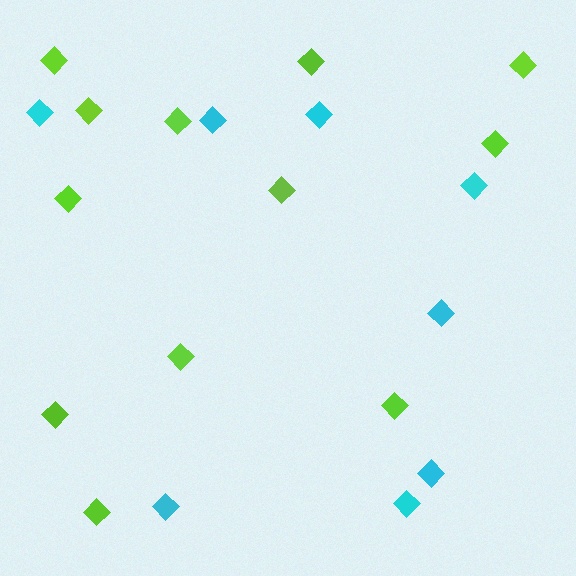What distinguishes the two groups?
There are 2 groups: one group of cyan diamonds (8) and one group of lime diamonds (12).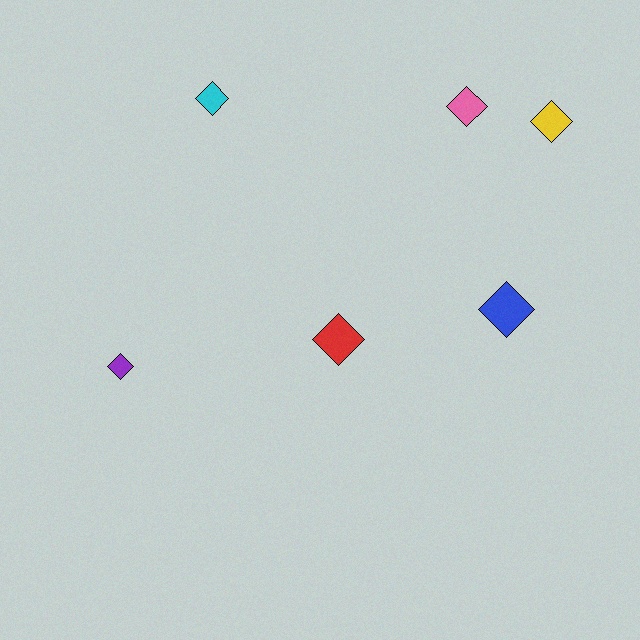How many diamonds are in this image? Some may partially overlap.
There are 6 diamonds.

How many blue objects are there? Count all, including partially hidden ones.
There is 1 blue object.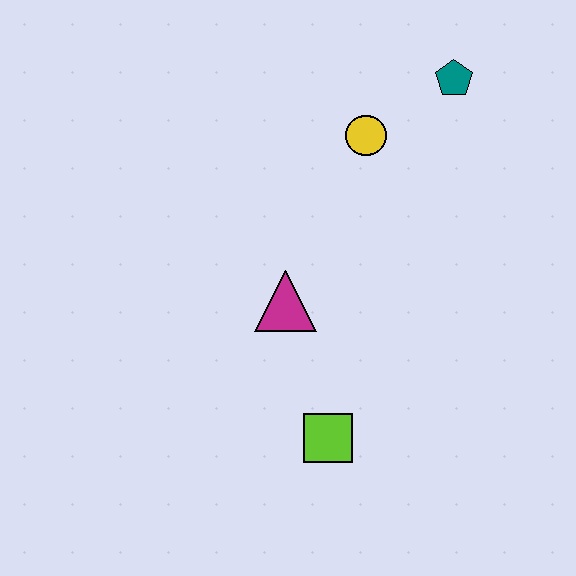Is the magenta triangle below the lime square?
No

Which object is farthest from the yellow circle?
The lime square is farthest from the yellow circle.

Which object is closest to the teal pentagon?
The yellow circle is closest to the teal pentagon.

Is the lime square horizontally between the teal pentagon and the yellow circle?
No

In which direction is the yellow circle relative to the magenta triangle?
The yellow circle is above the magenta triangle.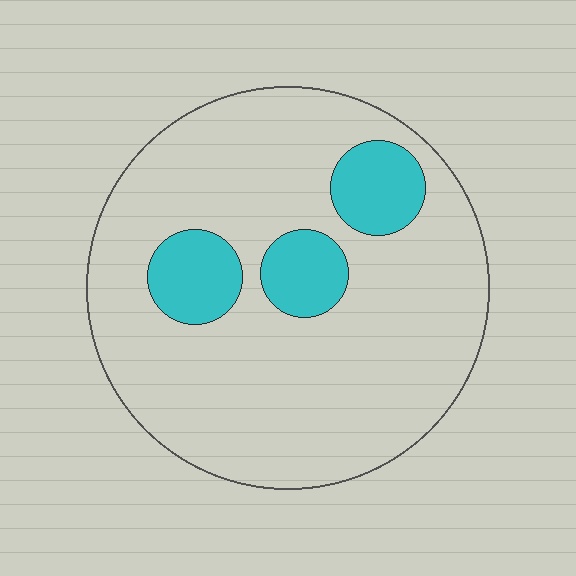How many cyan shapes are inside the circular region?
3.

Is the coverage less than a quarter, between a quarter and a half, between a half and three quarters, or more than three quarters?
Less than a quarter.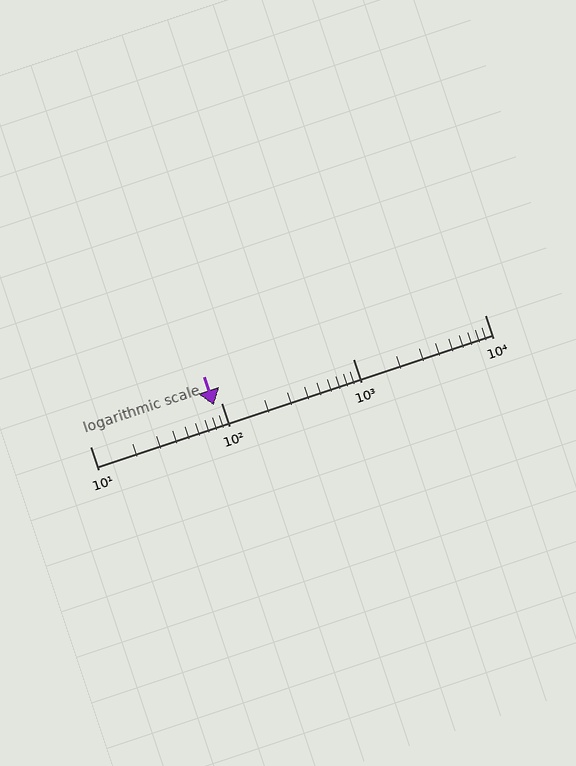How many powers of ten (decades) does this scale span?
The scale spans 3 decades, from 10 to 10000.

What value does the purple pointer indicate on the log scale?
The pointer indicates approximately 87.